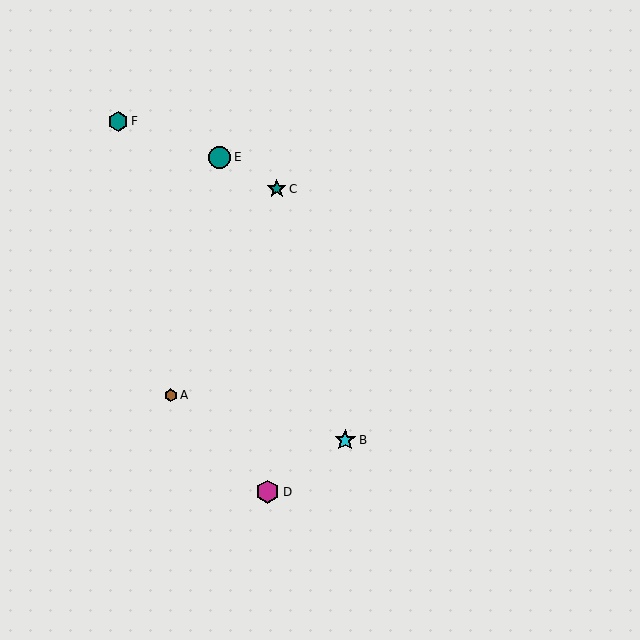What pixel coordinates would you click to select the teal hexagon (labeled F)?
Click at (118, 121) to select the teal hexagon F.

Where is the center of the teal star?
The center of the teal star is at (277, 189).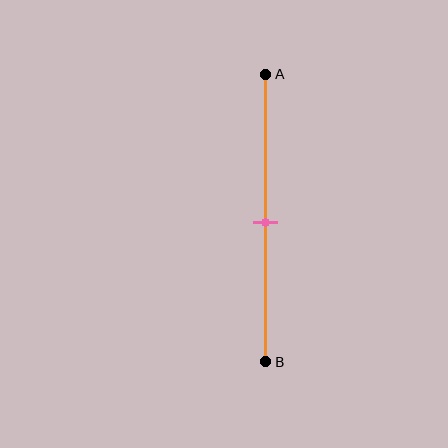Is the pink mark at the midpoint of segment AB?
Yes, the mark is approximately at the midpoint.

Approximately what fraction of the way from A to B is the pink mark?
The pink mark is approximately 50% of the way from A to B.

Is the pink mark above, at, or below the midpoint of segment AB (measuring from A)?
The pink mark is approximately at the midpoint of segment AB.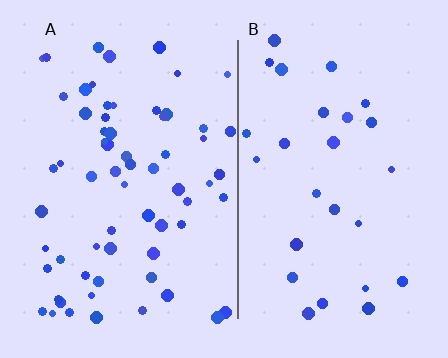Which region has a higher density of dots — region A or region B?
A (the left).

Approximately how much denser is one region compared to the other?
Approximately 2.4× — region A over region B.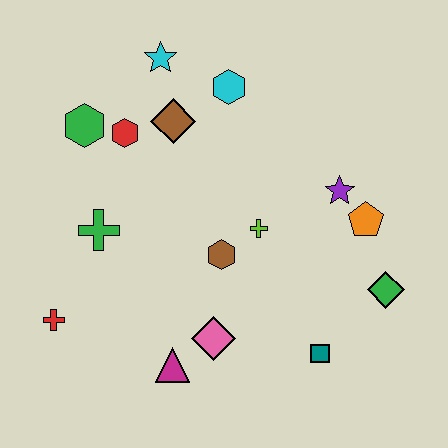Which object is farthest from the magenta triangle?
The cyan star is farthest from the magenta triangle.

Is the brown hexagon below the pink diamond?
No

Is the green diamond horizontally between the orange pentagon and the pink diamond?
No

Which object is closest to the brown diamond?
The red hexagon is closest to the brown diamond.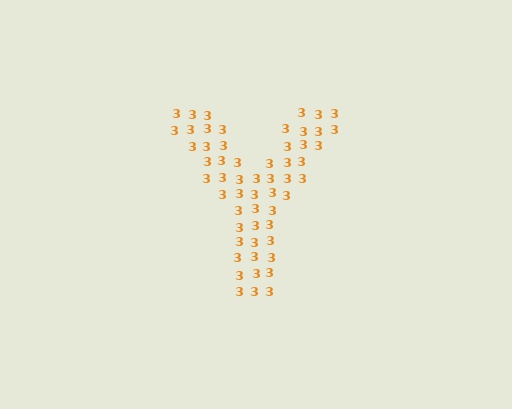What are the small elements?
The small elements are digit 3's.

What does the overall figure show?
The overall figure shows the letter Y.